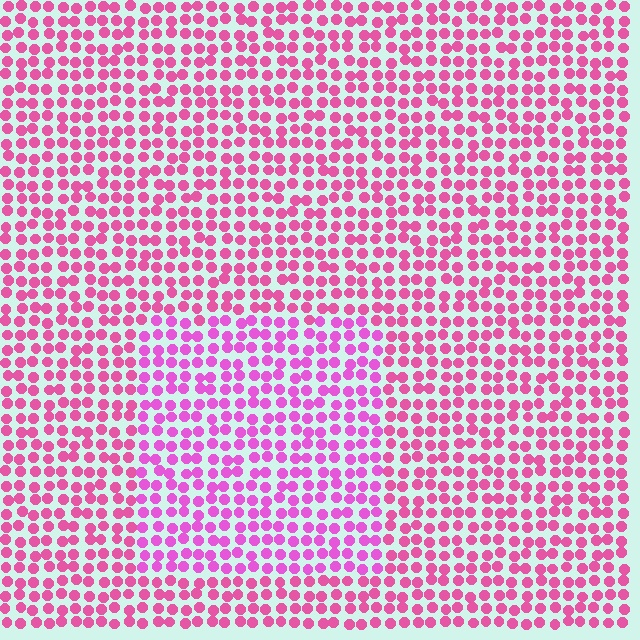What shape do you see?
I see a rectangle.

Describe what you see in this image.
The image is filled with small pink elements in a uniform arrangement. A rectangle-shaped region is visible where the elements are tinted to a slightly different hue, forming a subtle color boundary.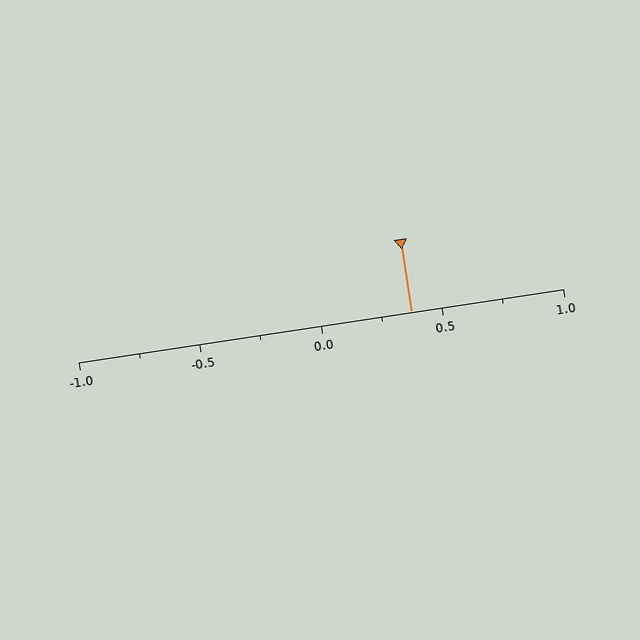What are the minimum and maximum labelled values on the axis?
The axis runs from -1.0 to 1.0.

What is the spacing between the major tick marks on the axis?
The major ticks are spaced 0.5 apart.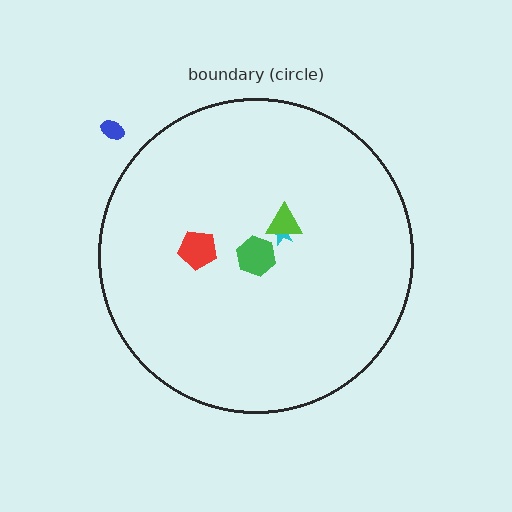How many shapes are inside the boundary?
4 inside, 1 outside.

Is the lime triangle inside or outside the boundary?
Inside.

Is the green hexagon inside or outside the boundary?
Inside.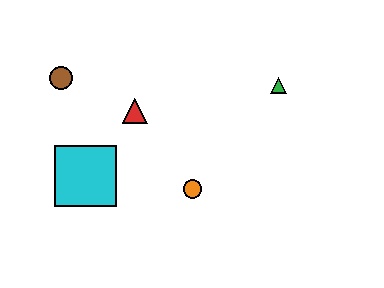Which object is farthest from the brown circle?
The green triangle is farthest from the brown circle.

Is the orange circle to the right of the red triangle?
Yes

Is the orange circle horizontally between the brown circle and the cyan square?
No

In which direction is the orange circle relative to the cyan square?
The orange circle is to the right of the cyan square.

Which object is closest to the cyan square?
The red triangle is closest to the cyan square.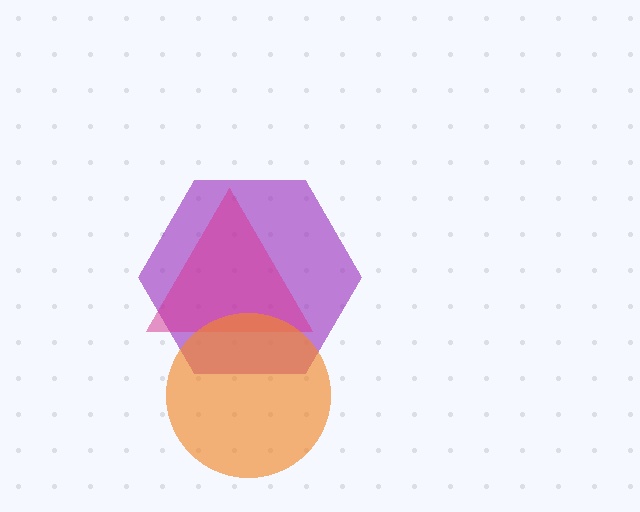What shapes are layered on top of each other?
The layered shapes are: a purple hexagon, a magenta triangle, an orange circle.